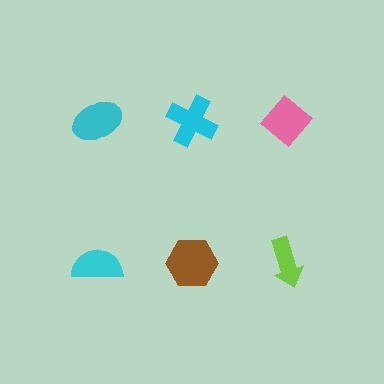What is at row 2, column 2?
A brown hexagon.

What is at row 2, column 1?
A cyan semicircle.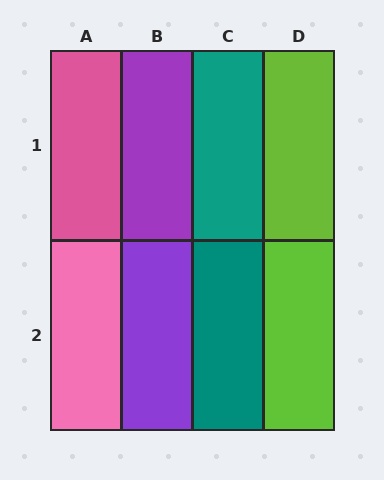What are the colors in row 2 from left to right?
Pink, purple, teal, lime.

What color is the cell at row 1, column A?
Pink.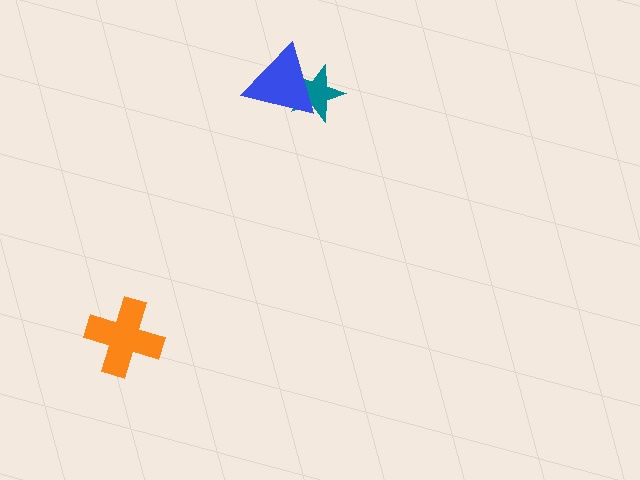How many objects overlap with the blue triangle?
1 object overlaps with the blue triangle.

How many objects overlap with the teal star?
1 object overlaps with the teal star.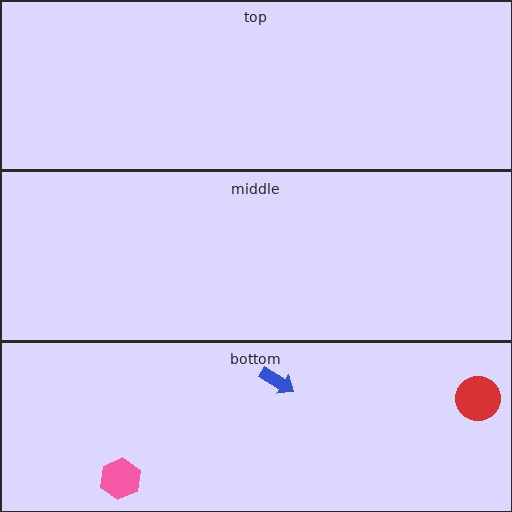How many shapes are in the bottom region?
3.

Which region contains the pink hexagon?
The bottom region.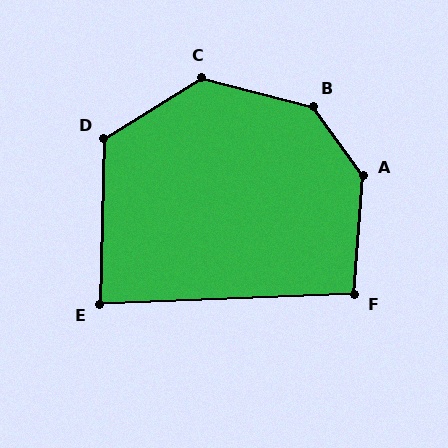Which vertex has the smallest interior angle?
E, at approximately 86 degrees.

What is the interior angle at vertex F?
Approximately 97 degrees (obtuse).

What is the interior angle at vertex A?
Approximately 140 degrees (obtuse).